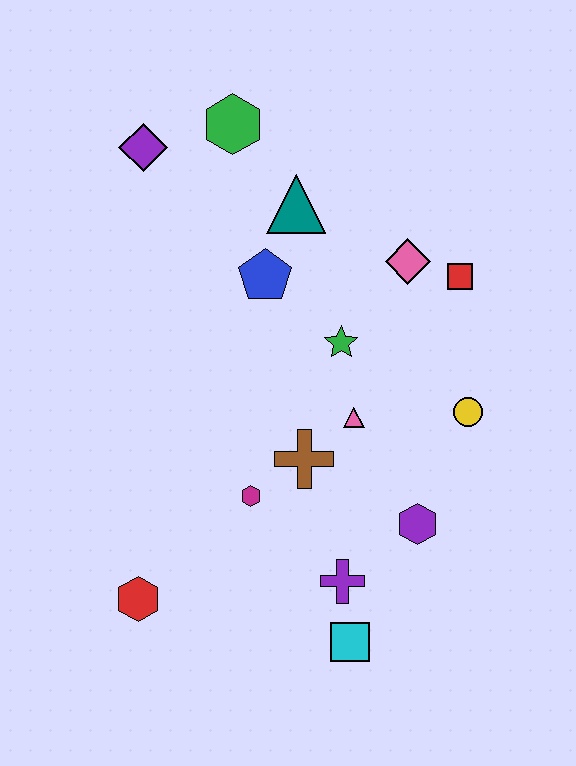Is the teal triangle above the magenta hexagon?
Yes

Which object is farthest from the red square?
The red hexagon is farthest from the red square.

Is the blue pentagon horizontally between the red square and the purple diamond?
Yes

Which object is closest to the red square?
The pink diamond is closest to the red square.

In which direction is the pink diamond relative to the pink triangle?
The pink diamond is above the pink triangle.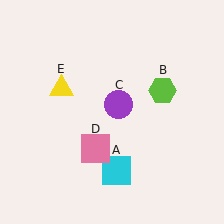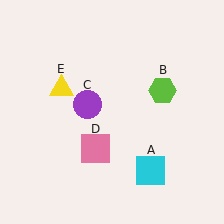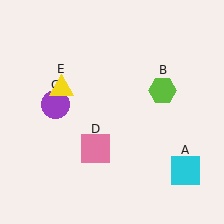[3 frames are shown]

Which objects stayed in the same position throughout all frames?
Lime hexagon (object B) and pink square (object D) and yellow triangle (object E) remained stationary.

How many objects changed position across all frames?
2 objects changed position: cyan square (object A), purple circle (object C).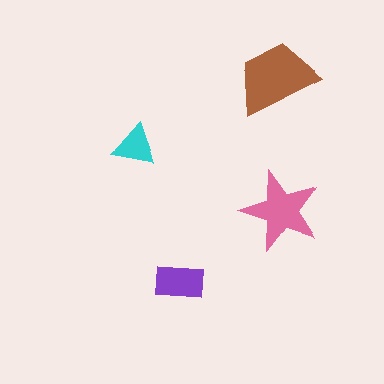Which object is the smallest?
The cyan triangle.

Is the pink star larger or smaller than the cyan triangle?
Larger.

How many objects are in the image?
There are 4 objects in the image.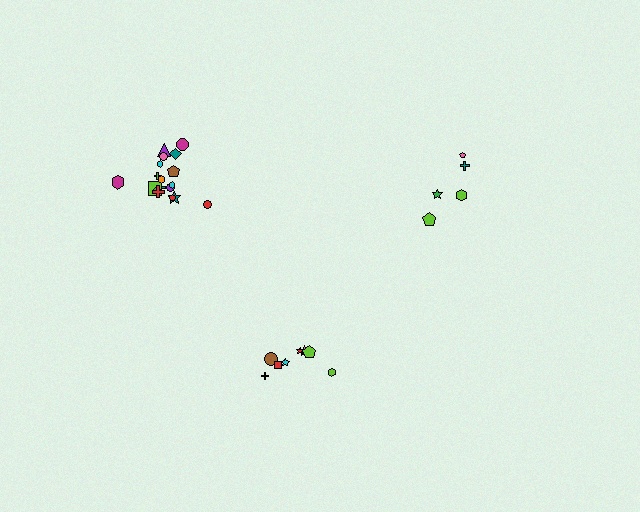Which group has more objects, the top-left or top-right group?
The top-left group.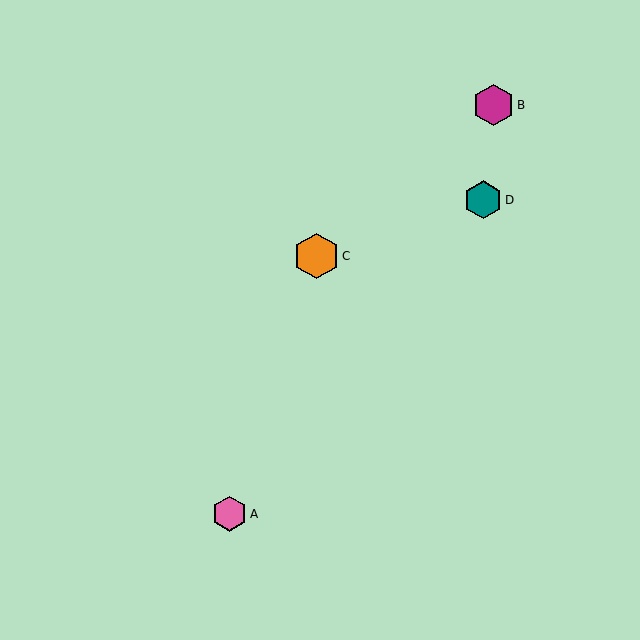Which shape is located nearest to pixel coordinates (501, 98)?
The magenta hexagon (labeled B) at (493, 105) is nearest to that location.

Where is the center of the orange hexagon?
The center of the orange hexagon is at (317, 256).